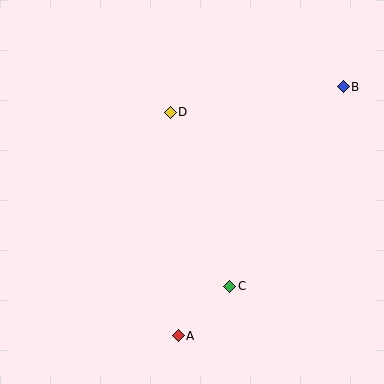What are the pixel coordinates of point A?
Point A is at (178, 336).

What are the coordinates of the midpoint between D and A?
The midpoint between D and A is at (174, 224).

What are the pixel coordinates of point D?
Point D is at (170, 112).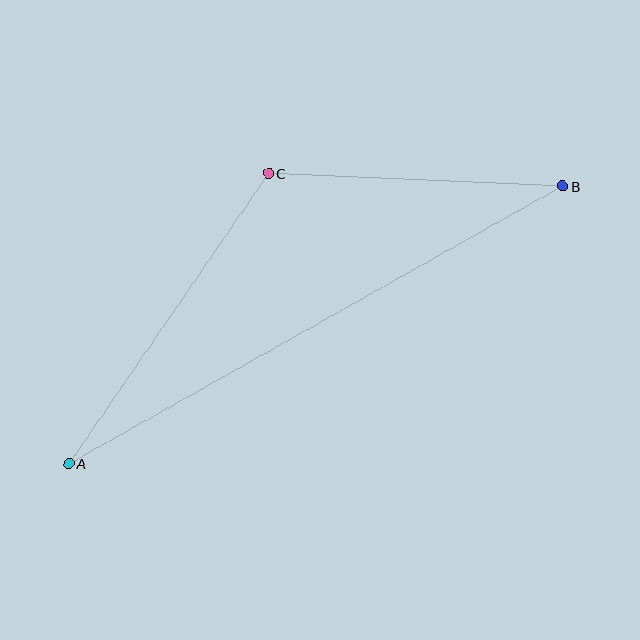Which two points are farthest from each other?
Points A and B are farthest from each other.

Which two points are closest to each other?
Points B and C are closest to each other.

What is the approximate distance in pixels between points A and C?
The distance between A and C is approximately 353 pixels.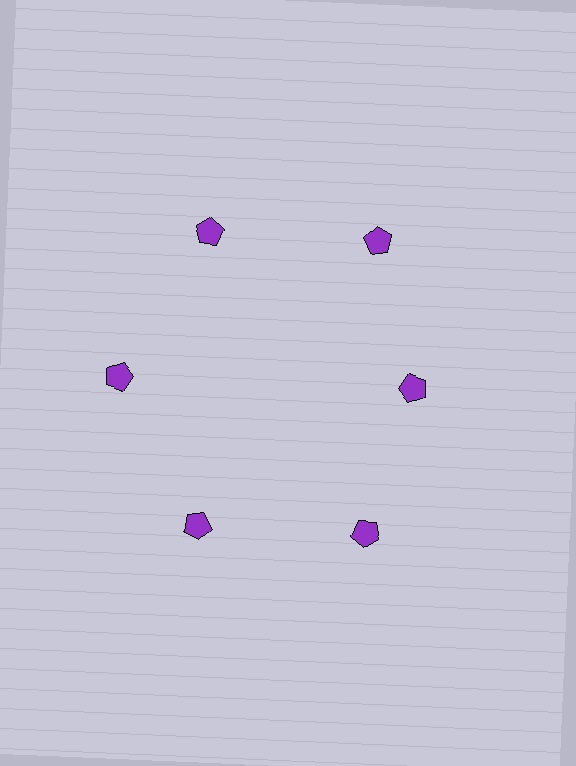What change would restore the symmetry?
The symmetry would be restored by moving it outward, back onto the ring so that all 6 pentagons sit at equal angles and equal distance from the center.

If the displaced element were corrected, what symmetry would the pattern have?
It would have 6-fold rotational symmetry — the pattern would map onto itself every 60 degrees.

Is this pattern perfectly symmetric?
No. The 6 purple pentagons are arranged in a ring, but one element near the 3 o'clock position is pulled inward toward the center, breaking the 6-fold rotational symmetry.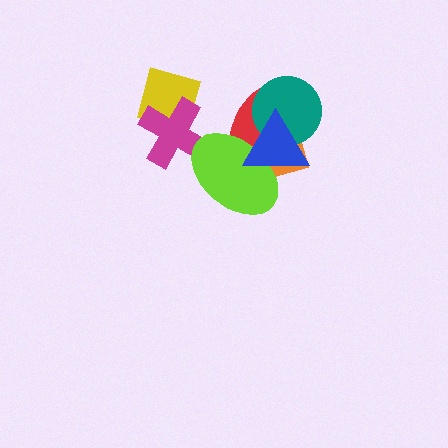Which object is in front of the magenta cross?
The lime ellipse is in front of the magenta cross.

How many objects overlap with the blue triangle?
4 objects overlap with the blue triangle.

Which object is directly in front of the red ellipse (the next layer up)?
The teal circle is directly in front of the red ellipse.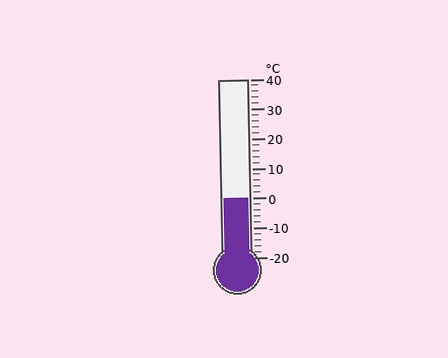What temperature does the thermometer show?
The thermometer shows approximately 0°C.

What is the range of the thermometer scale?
The thermometer scale ranges from -20°C to 40°C.